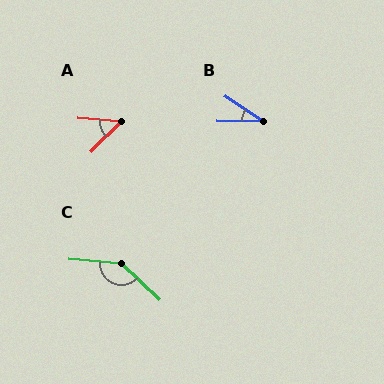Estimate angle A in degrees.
Approximately 50 degrees.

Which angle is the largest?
C, at approximately 141 degrees.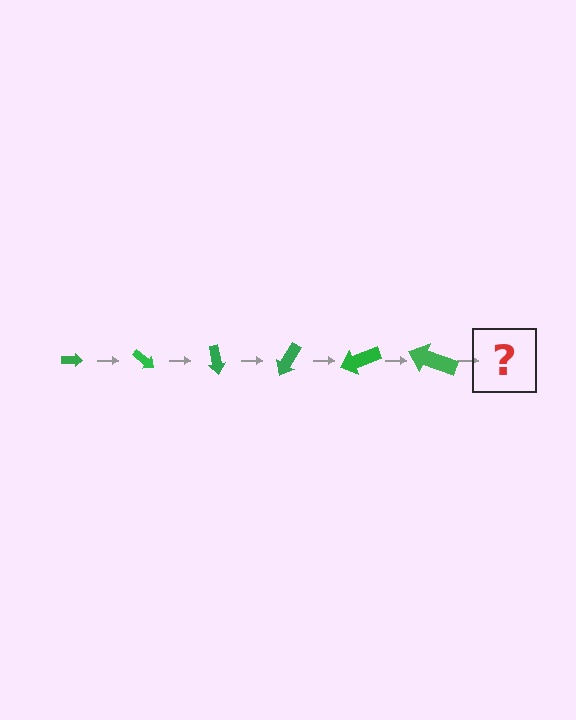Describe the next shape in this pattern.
It should be an arrow, larger than the previous one and rotated 240 degrees from the start.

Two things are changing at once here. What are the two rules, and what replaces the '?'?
The two rules are that the arrow grows larger each step and it rotates 40 degrees each step. The '?' should be an arrow, larger than the previous one and rotated 240 degrees from the start.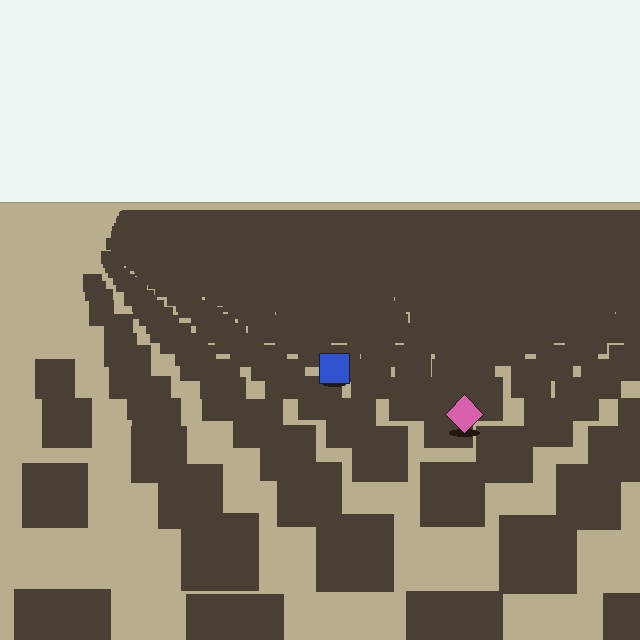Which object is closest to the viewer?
The pink diamond is closest. The texture marks near it are larger and more spread out.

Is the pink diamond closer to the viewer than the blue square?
Yes. The pink diamond is closer — you can tell from the texture gradient: the ground texture is coarser near it.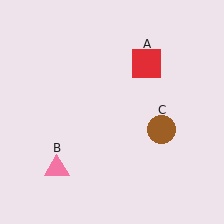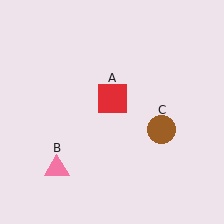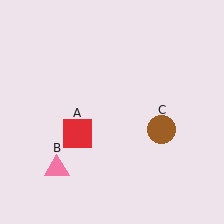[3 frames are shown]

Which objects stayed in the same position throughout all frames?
Pink triangle (object B) and brown circle (object C) remained stationary.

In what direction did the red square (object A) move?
The red square (object A) moved down and to the left.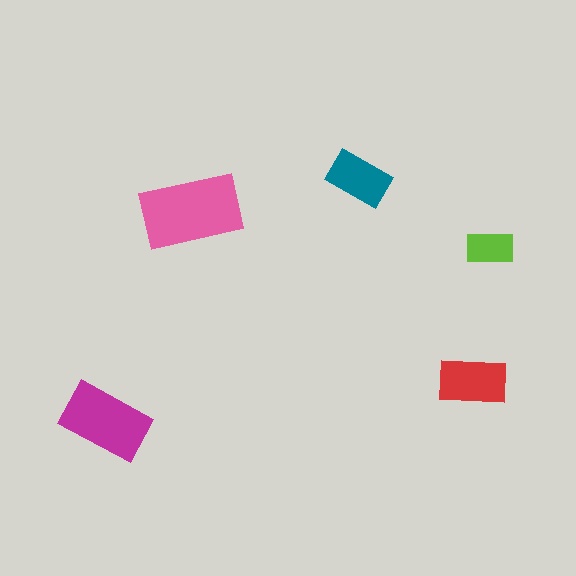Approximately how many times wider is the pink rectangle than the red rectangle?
About 1.5 times wider.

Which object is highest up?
The teal rectangle is topmost.